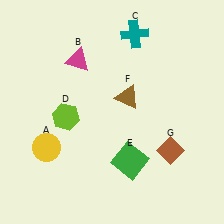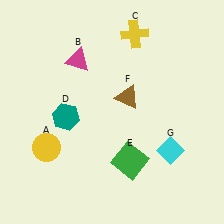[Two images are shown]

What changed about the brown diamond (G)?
In Image 1, G is brown. In Image 2, it changed to cyan.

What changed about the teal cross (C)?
In Image 1, C is teal. In Image 2, it changed to yellow.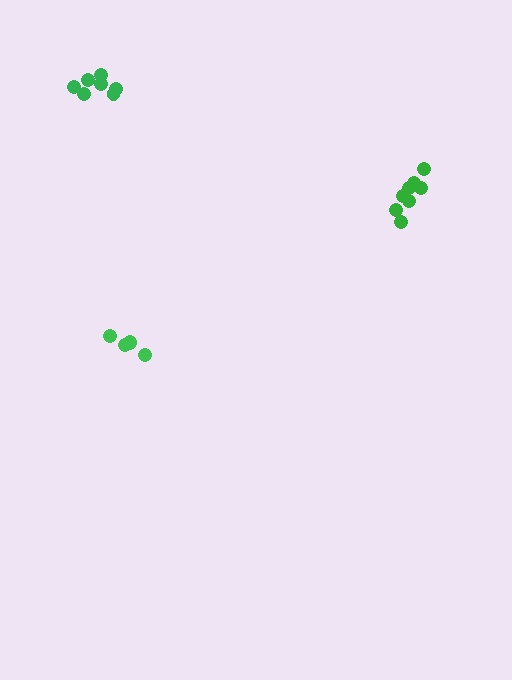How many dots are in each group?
Group 1: 5 dots, Group 2: 8 dots, Group 3: 7 dots (20 total).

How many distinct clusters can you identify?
There are 3 distinct clusters.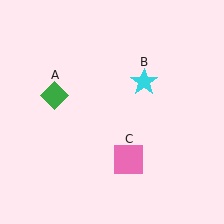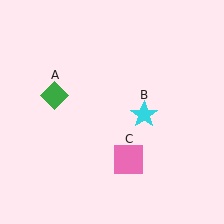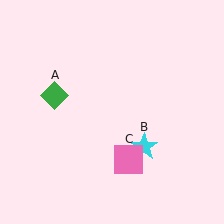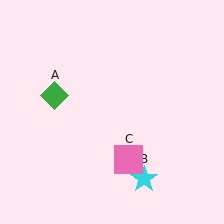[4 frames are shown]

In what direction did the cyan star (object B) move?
The cyan star (object B) moved down.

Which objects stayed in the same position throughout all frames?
Green diamond (object A) and pink square (object C) remained stationary.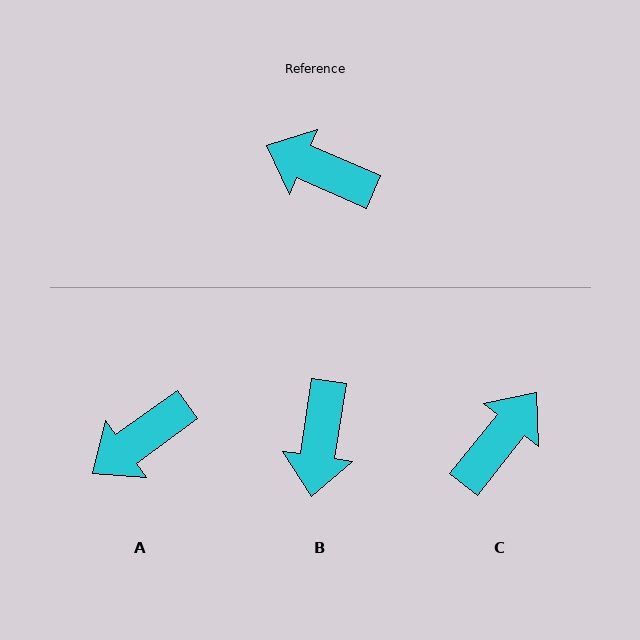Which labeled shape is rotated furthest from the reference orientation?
C, about 105 degrees away.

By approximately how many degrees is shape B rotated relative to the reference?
Approximately 105 degrees counter-clockwise.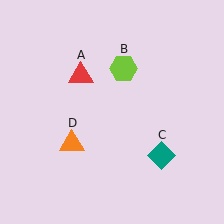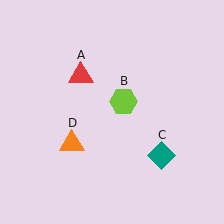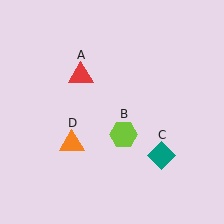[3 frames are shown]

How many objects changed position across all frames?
1 object changed position: lime hexagon (object B).